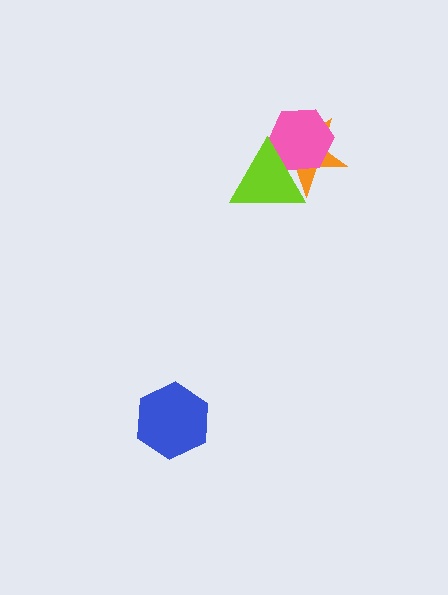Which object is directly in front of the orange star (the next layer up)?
The pink hexagon is directly in front of the orange star.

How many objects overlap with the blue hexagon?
0 objects overlap with the blue hexagon.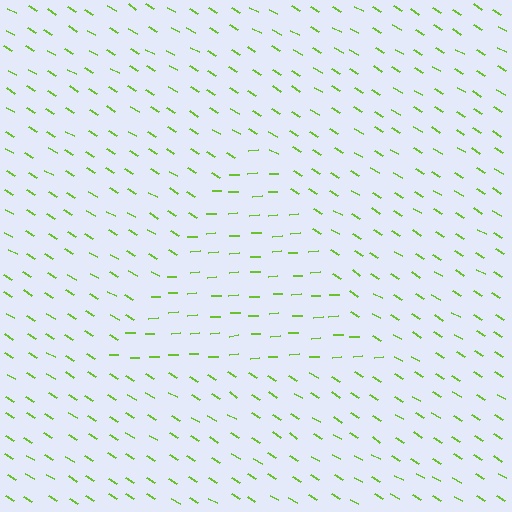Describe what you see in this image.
The image is filled with small lime line segments. A triangle region in the image has lines oriented differently from the surrounding lines, creating a visible texture boundary.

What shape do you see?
I see a triangle.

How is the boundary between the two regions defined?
The boundary is defined purely by a change in line orientation (approximately 35 degrees difference). All lines are the same color and thickness.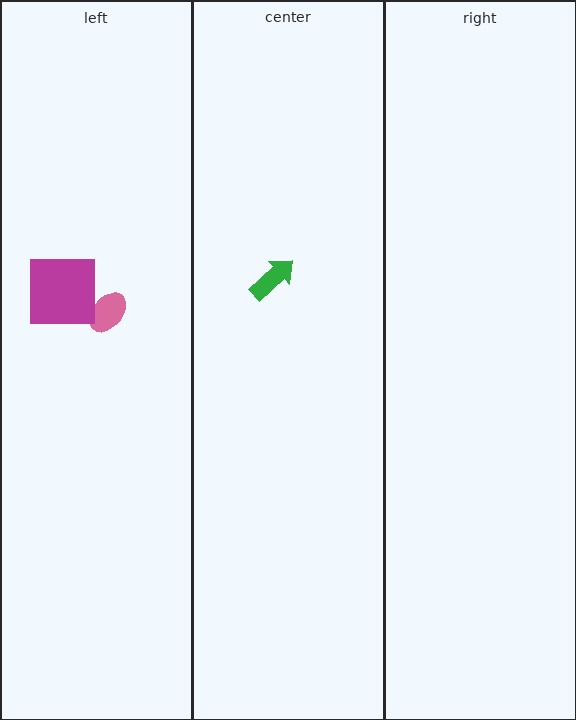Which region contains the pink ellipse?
The left region.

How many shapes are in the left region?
2.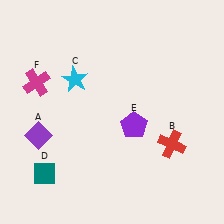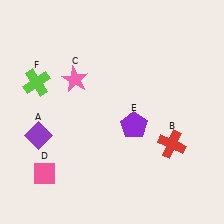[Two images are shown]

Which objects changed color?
C changed from cyan to pink. D changed from teal to pink. F changed from magenta to lime.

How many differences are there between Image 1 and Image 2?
There are 3 differences between the two images.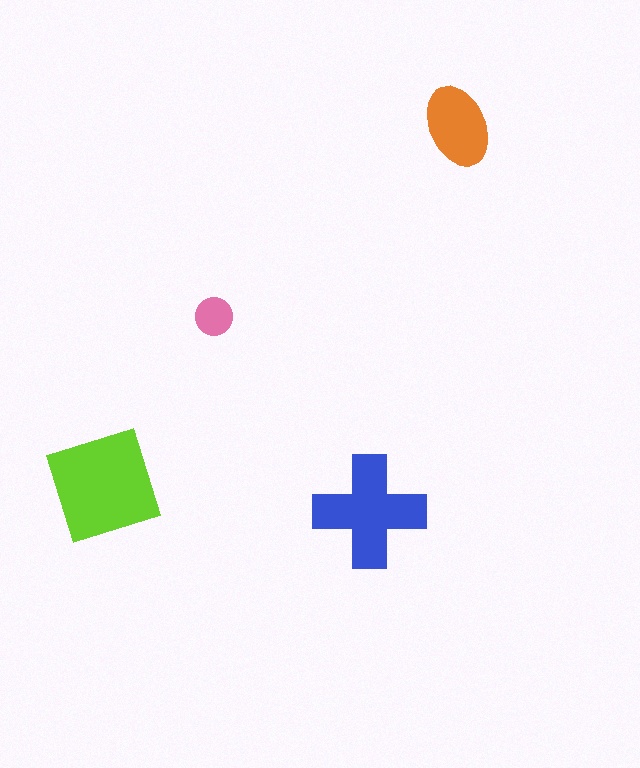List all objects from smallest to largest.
The pink circle, the orange ellipse, the blue cross, the lime square.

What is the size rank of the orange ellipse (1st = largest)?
3rd.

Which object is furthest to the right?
The orange ellipse is rightmost.